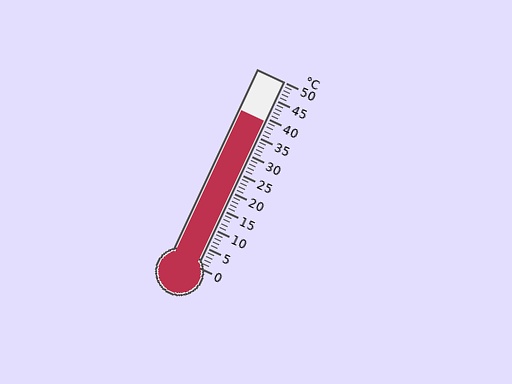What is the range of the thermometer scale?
The thermometer scale ranges from 0°C to 50°C.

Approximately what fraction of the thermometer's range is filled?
The thermometer is filled to approximately 80% of its range.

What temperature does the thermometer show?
The thermometer shows approximately 39°C.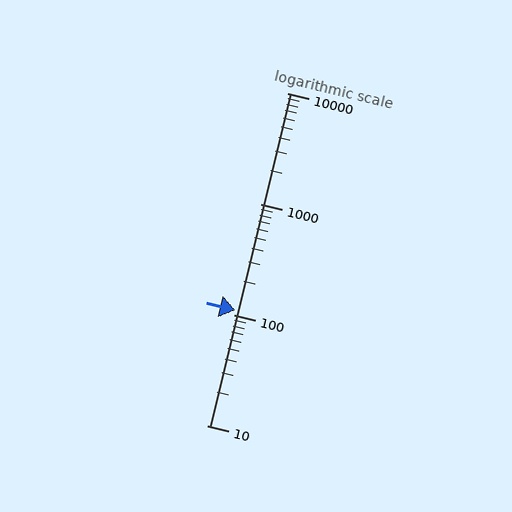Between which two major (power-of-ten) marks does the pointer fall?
The pointer is between 100 and 1000.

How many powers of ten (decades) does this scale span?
The scale spans 3 decades, from 10 to 10000.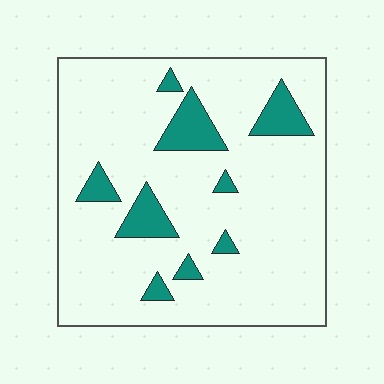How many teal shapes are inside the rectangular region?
9.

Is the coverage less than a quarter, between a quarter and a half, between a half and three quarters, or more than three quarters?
Less than a quarter.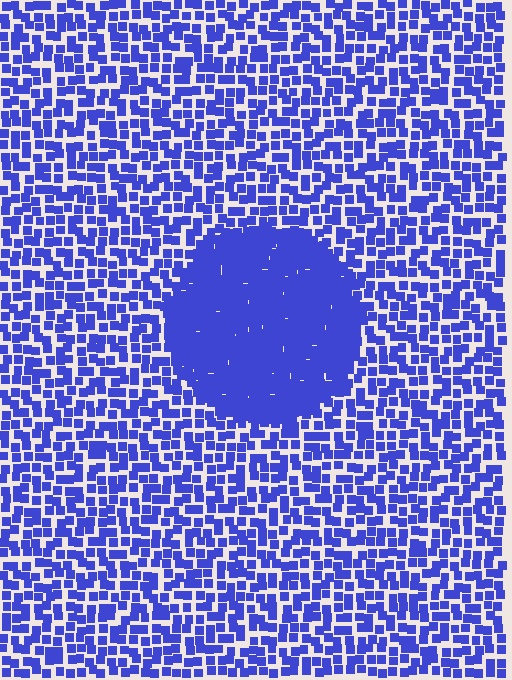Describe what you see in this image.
The image contains small blue elements arranged at two different densities. A circle-shaped region is visible where the elements are more densely packed than the surrounding area.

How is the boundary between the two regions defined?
The boundary is defined by a change in element density (approximately 2.4x ratio). All elements are the same color, size, and shape.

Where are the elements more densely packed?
The elements are more densely packed inside the circle boundary.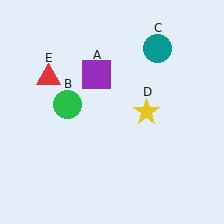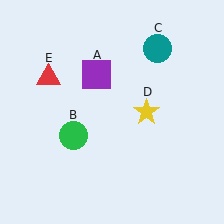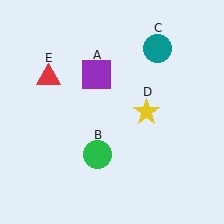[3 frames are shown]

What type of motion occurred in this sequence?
The green circle (object B) rotated counterclockwise around the center of the scene.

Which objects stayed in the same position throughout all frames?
Purple square (object A) and teal circle (object C) and yellow star (object D) and red triangle (object E) remained stationary.